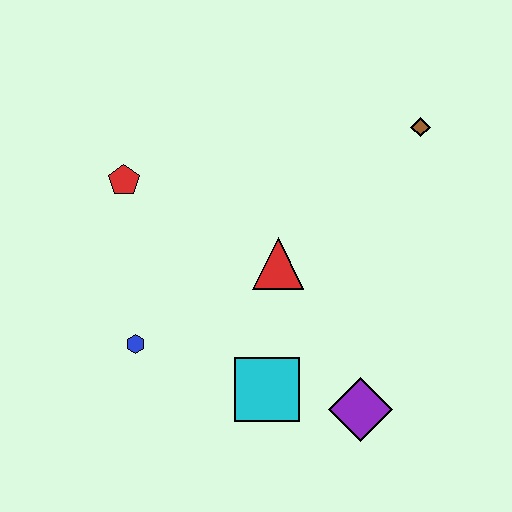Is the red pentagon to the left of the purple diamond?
Yes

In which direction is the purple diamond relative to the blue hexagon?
The purple diamond is to the right of the blue hexagon.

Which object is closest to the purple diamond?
The cyan square is closest to the purple diamond.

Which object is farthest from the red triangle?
The brown diamond is farthest from the red triangle.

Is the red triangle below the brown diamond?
Yes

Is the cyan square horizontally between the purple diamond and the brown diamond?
No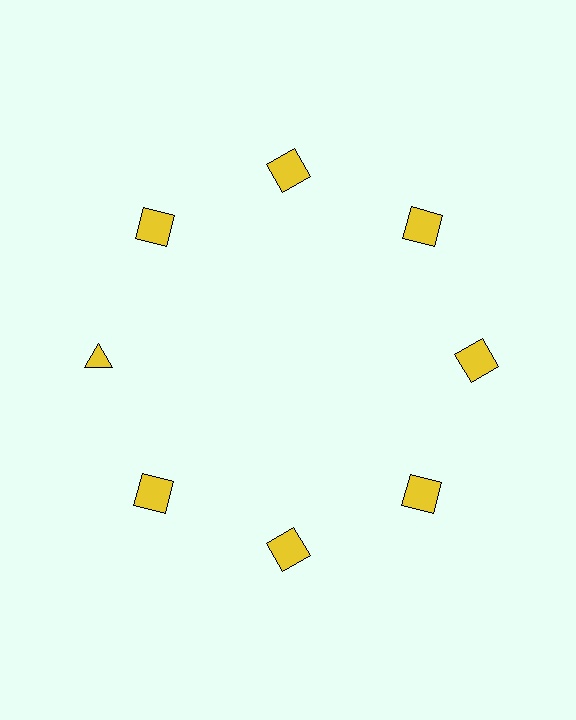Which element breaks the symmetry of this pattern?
The yellow triangle at roughly the 9 o'clock position breaks the symmetry. All other shapes are yellow squares.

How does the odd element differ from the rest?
It has a different shape: triangle instead of square.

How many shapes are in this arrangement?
There are 8 shapes arranged in a ring pattern.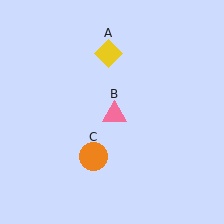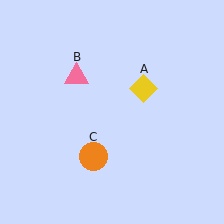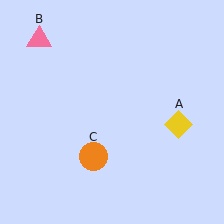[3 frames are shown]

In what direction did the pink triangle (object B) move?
The pink triangle (object B) moved up and to the left.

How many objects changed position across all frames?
2 objects changed position: yellow diamond (object A), pink triangle (object B).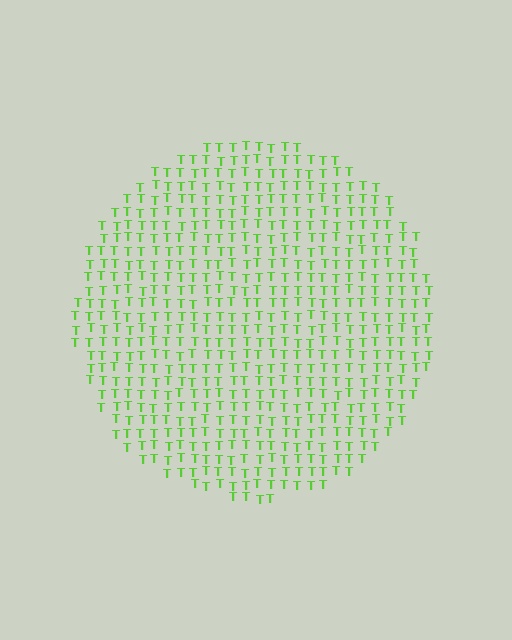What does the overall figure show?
The overall figure shows a circle.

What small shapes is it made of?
It is made of small letter T's.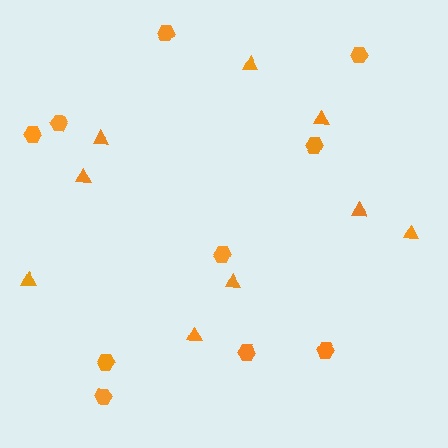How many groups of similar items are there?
There are 2 groups: one group of triangles (9) and one group of hexagons (10).